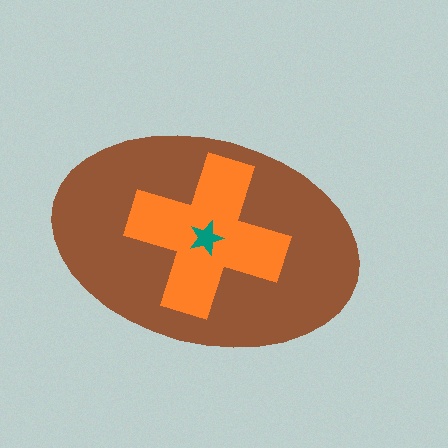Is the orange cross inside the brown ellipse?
Yes.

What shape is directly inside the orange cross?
The teal star.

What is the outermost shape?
The brown ellipse.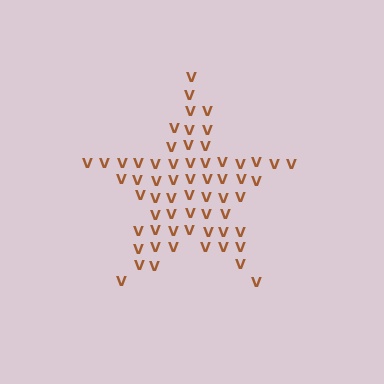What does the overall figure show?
The overall figure shows a star.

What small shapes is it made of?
It is made of small letter V's.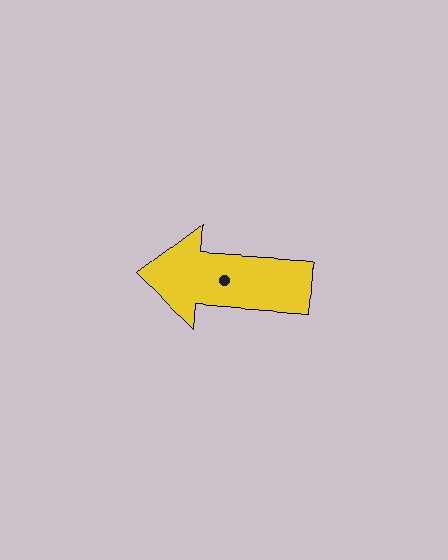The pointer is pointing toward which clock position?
Roughly 9 o'clock.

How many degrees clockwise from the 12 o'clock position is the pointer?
Approximately 274 degrees.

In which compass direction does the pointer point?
West.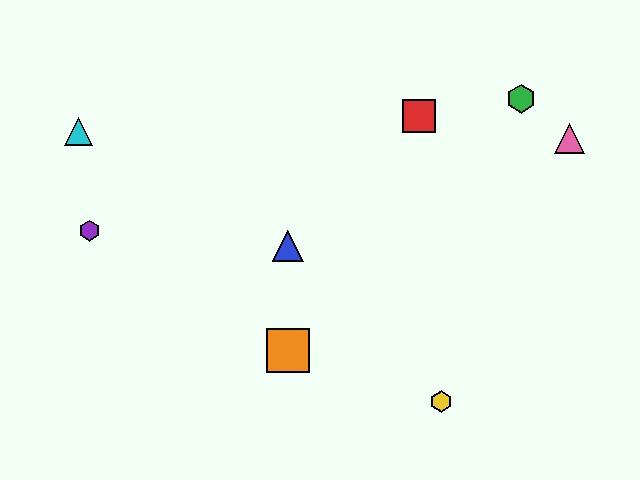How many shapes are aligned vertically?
2 shapes (the blue triangle, the orange square) are aligned vertically.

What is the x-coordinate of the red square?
The red square is at x≈419.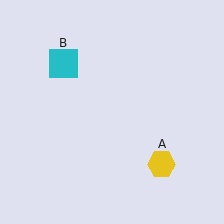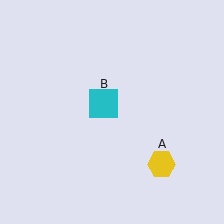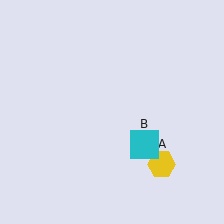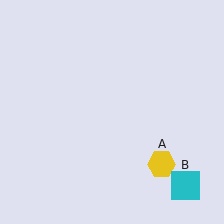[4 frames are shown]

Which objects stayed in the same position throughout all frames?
Yellow hexagon (object A) remained stationary.